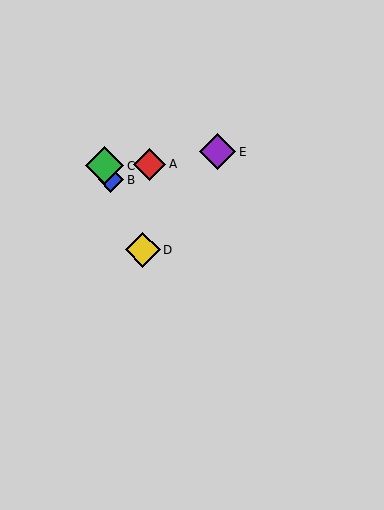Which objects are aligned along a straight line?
Objects B, C, D are aligned along a straight line.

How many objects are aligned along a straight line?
3 objects (B, C, D) are aligned along a straight line.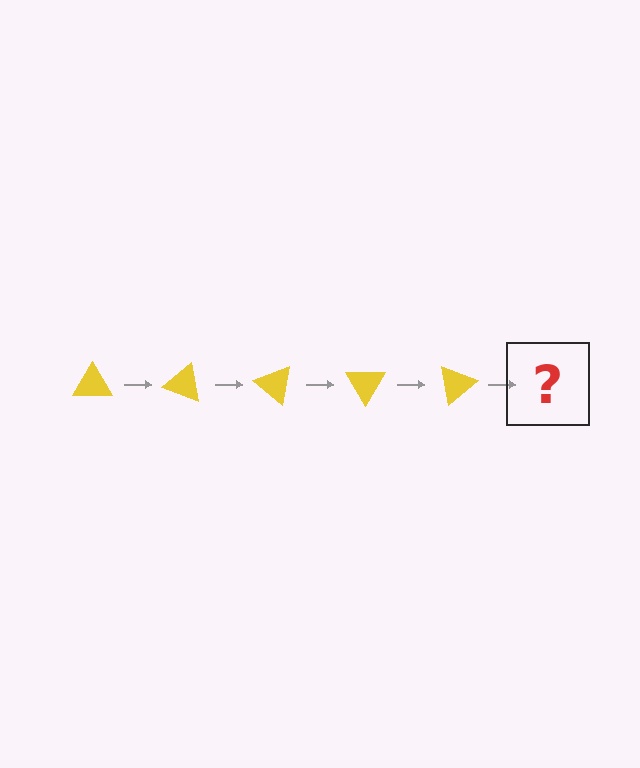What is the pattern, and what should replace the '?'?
The pattern is that the triangle rotates 20 degrees each step. The '?' should be a yellow triangle rotated 100 degrees.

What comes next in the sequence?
The next element should be a yellow triangle rotated 100 degrees.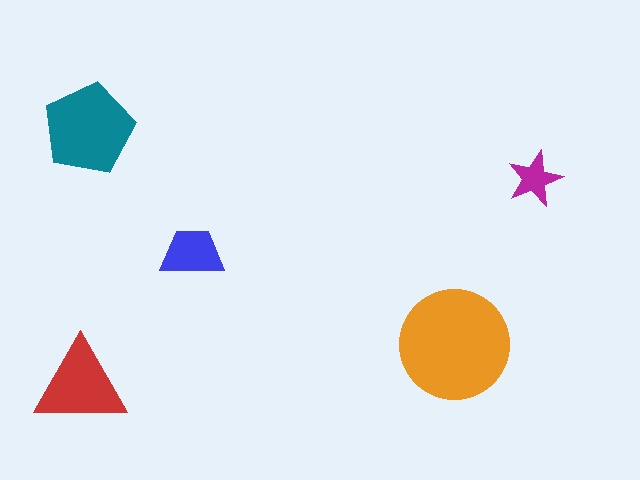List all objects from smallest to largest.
The magenta star, the blue trapezoid, the red triangle, the teal pentagon, the orange circle.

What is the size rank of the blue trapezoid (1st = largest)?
4th.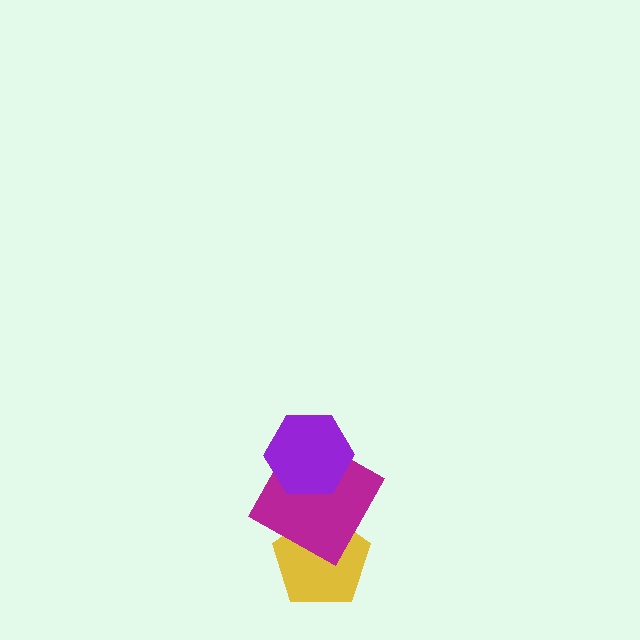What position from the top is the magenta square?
The magenta square is 2nd from the top.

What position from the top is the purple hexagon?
The purple hexagon is 1st from the top.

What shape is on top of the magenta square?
The purple hexagon is on top of the magenta square.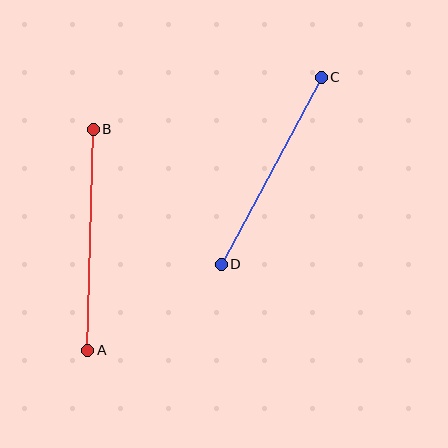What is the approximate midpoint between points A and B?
The midpoint is at approximately (91, 240) pixels.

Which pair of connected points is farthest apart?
Points A and B are farthest apart.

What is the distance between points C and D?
The distance is approximately 212 pixels.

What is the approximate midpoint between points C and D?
The midpoint is at approximately (271, 171) pixels.